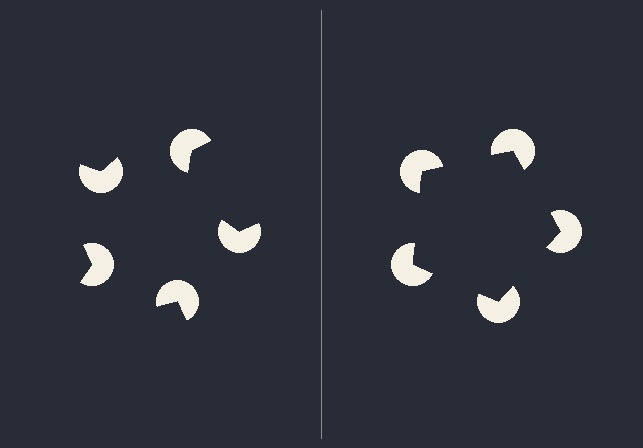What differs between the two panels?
The pac-man discs are positioned identically on both sides; only the wedge orientations differ. On the right they align to a pentagon; on the left they are misaligned.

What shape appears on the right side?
An illusory pentagon.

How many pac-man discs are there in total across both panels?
10 — 5 on each side.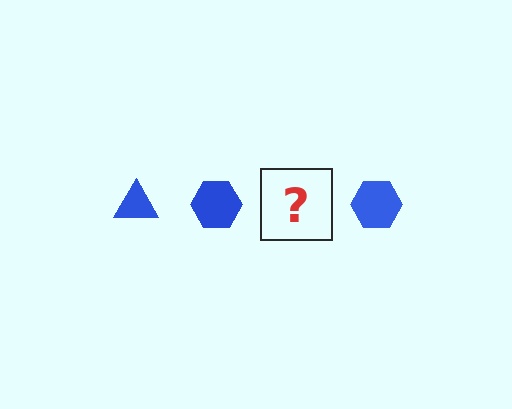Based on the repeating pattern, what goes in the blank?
The blank should be a blue triangle.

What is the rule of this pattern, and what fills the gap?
The rule is that the pattern cycles through triangle, hexagon shapes in blue. The gap should be filled with a blue triangle.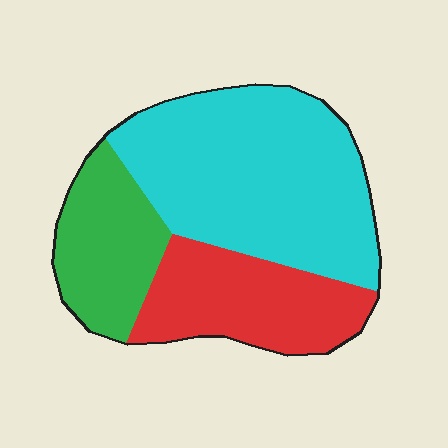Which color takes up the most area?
Cyan, at roughly 50%.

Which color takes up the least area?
Green, at roughly 20%.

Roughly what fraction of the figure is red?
Red covers 27% of the figure.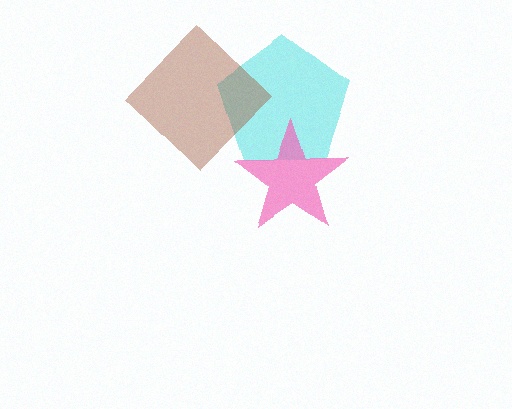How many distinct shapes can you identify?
There are 3 distinct shapes: a cyan pentagon, a pink star, a brown diamond.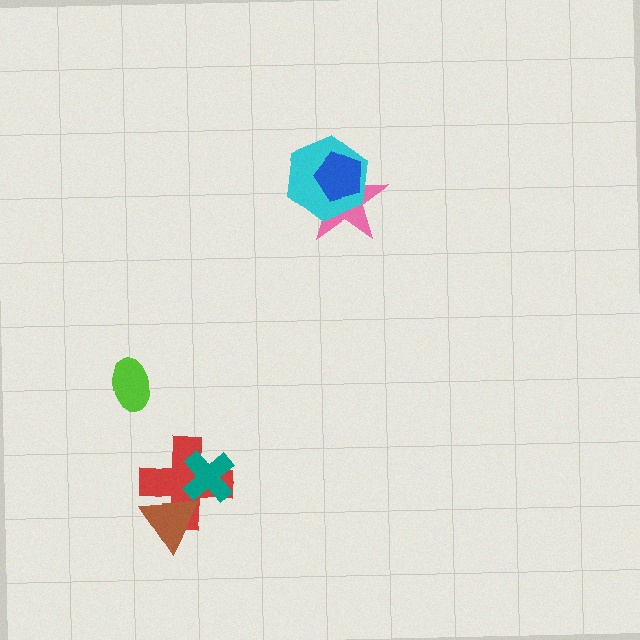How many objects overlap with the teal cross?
1 object overlaps with the teal cross.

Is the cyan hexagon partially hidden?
Yes, it is partially covered by another shape.